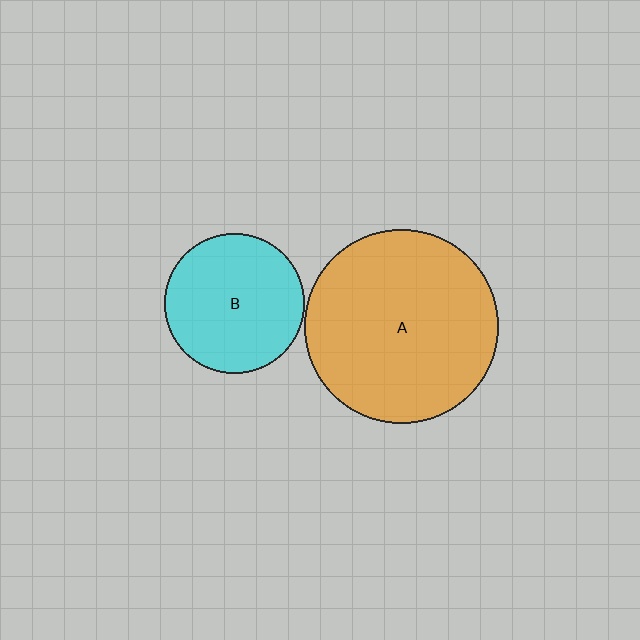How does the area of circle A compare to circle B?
Approximately 1.9 times.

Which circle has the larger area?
Circle A (orange).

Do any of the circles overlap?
No, none of the circles overlap.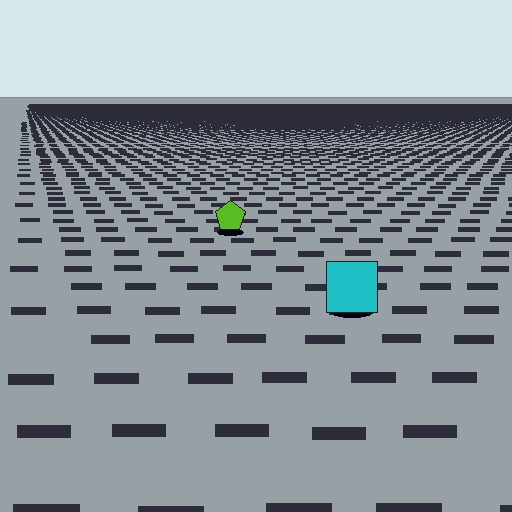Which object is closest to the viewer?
The cyan square is closest. The texture marks near it are larger and more spread out.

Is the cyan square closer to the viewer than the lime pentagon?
Yes. The cyan square is closer — you can tell from the texture gradient: the ground texture is coarser near it.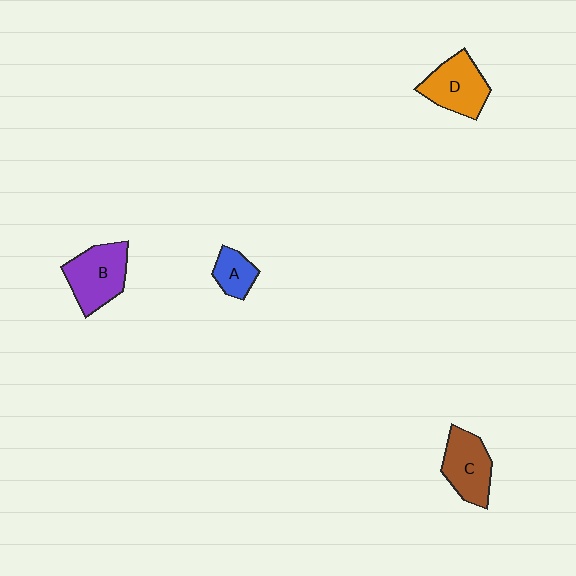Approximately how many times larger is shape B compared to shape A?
Approximately 2.0 times.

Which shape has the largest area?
Shape B (purple).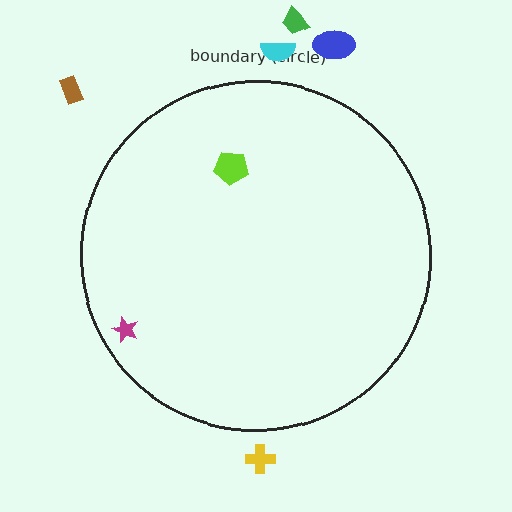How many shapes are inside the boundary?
2 inside, 5 outside.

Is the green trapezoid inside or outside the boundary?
Outside.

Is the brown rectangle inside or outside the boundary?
Outside.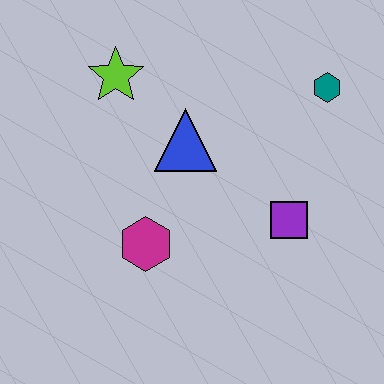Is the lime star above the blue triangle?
Yes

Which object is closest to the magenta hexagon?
The blue triangle is closest to the magenta hexagon.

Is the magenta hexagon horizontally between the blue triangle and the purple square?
No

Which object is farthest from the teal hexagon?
The magenta hexagon is farthest from the teal hexagon.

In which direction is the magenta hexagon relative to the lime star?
The magenta hexagon is below the lime star.